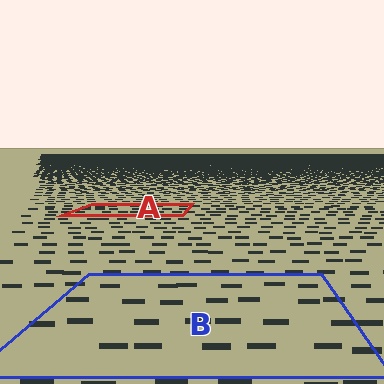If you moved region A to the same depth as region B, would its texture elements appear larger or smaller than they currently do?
They would appear larger. At a closer depth, the same texture elements are projected at a bigger on-screen size.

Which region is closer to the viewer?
Region B is closer. The texture elements there are larger and more spread out.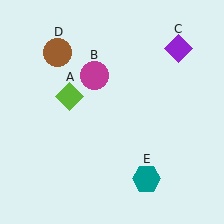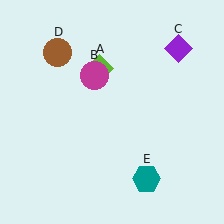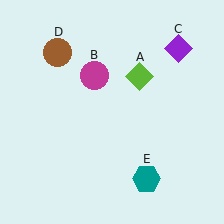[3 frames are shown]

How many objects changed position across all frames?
1 object changed position: lime diamond (object A).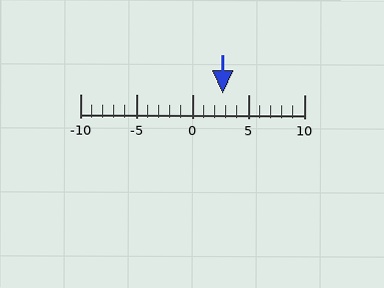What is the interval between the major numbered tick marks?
The major tick marks are spaced 5 units apart.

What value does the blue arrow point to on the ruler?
The blue arrow points to approximately 3.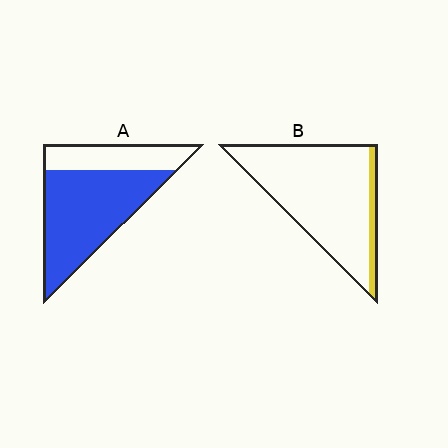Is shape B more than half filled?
No.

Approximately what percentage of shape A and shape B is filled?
A is approximately 70% and B is approximately 10%.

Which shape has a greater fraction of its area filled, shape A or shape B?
Shape A.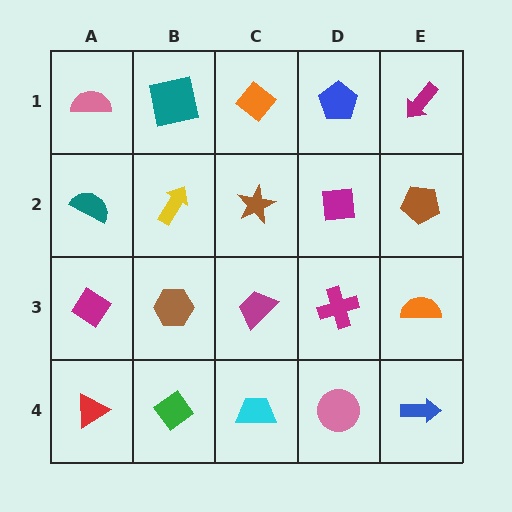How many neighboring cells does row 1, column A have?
2.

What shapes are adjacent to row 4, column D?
A magenta cross (row 3, column D), a cyan trapezoid (row 4, column C), a blue arrow (row 4, column E).